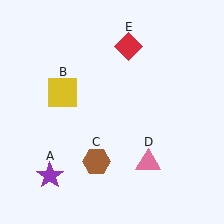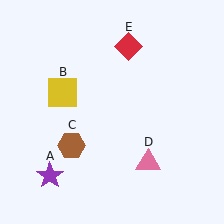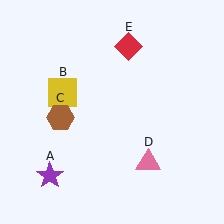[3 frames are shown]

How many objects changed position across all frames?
1 object changed position: brown hexagon (object C).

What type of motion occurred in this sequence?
The brown hexagon (object C) rotated clockwise around the center of the scene.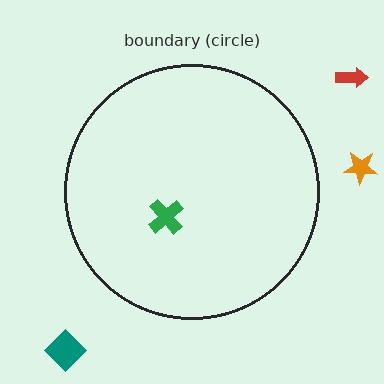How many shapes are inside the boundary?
1 inside, 3 outside.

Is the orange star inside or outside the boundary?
Outside.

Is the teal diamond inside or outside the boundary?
Outside.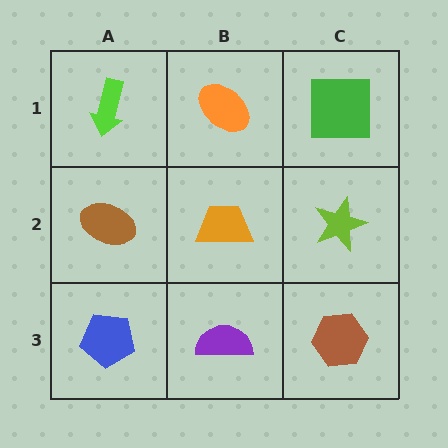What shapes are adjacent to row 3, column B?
An orange trapezoid (row 2, column B), a blue pentagon (row 3, column A), a brown hexagon (row 3, column C).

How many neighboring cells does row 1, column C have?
2.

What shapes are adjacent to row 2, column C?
A green square (row 1, column C), a brown hexagon (row 3, column C), an orange trapezoid (row 2, column B).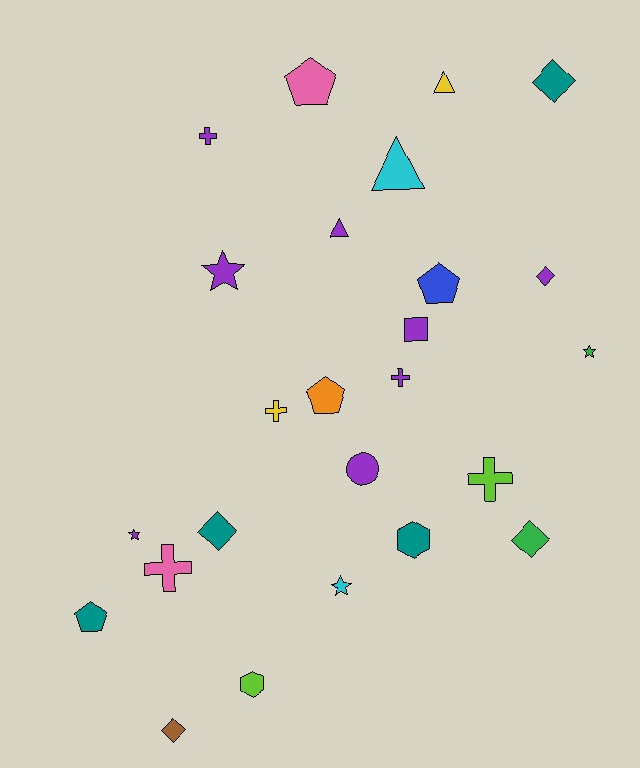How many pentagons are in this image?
There are 4 pentagons.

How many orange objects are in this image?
There is 1 orange object.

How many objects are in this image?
There are 25 objects.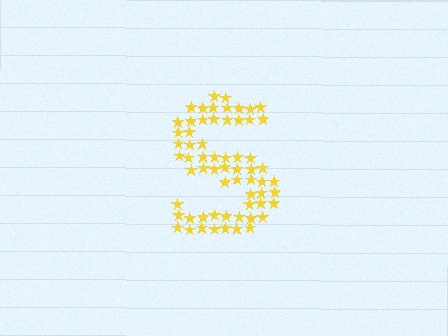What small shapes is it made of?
It is made of small stars.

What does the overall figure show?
The overall figure shows the letter S.